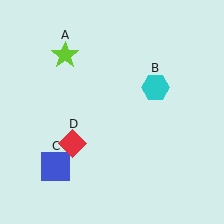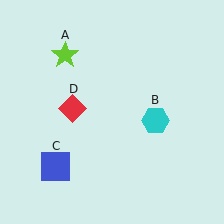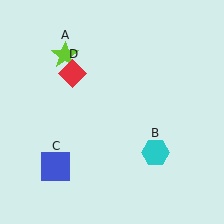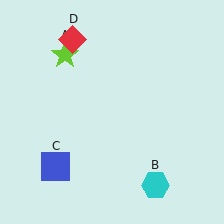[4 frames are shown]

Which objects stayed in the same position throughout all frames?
Lime star (object A) and blue square (object C) remained stationary.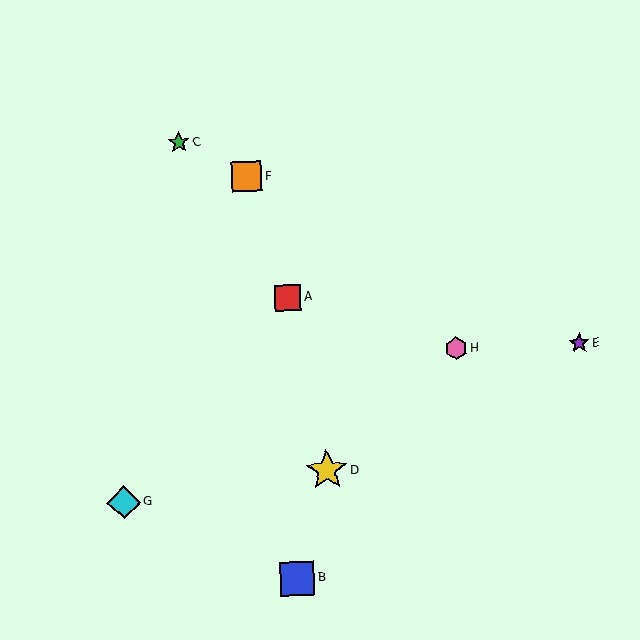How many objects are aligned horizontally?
2 objects (E, H) are aligned horizontally.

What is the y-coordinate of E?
Object E is at y≈343.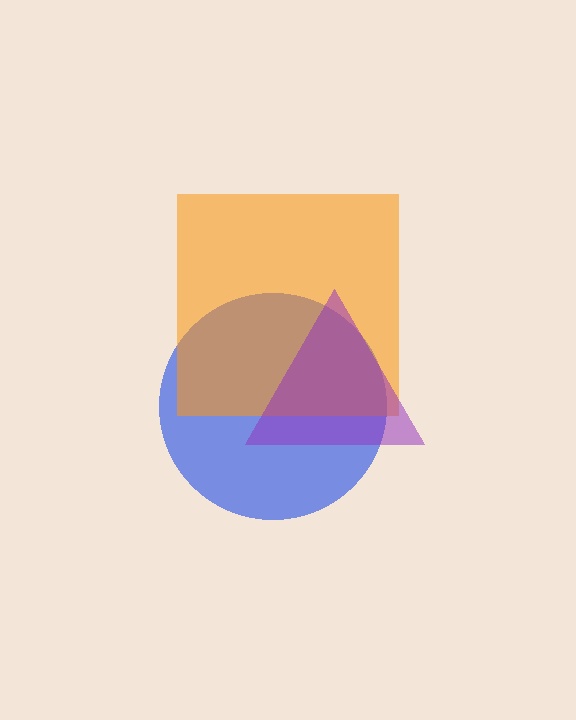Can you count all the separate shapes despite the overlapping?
Yes, there are 3 separate shapes.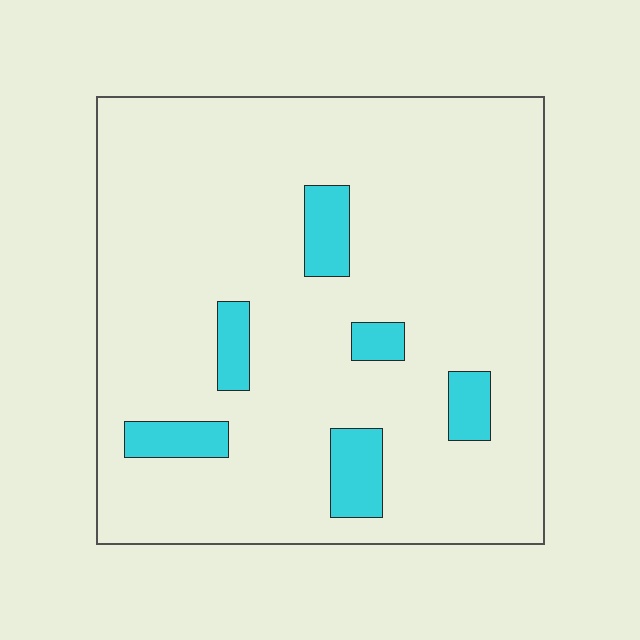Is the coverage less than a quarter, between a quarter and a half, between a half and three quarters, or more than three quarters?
Less than a quarter.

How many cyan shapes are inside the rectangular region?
6.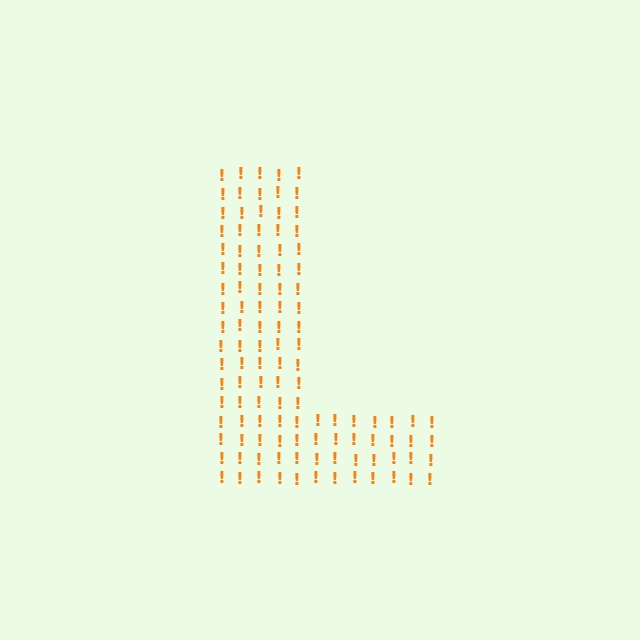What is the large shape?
The large shape is the letter L.